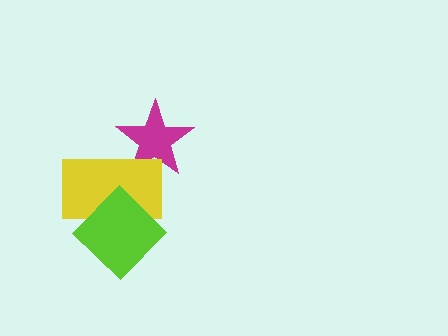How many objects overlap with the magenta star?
1 object overlaps with the magenta star.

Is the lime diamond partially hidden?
No, no other shape covers it.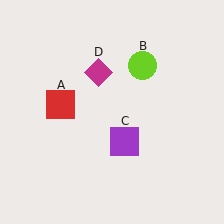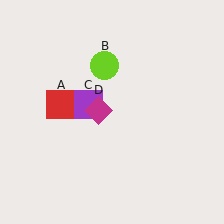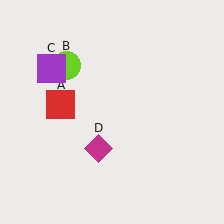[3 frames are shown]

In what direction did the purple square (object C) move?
The purple square (object C) moved up and to the left.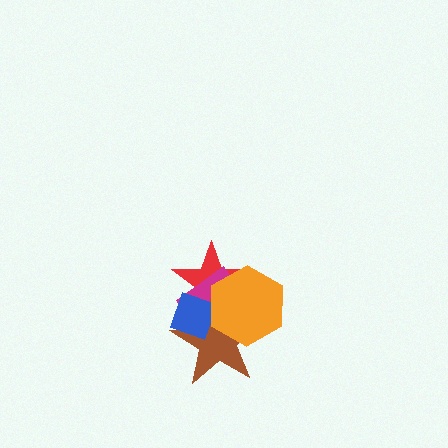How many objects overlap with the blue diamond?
4 objects overlap with the blue diamond.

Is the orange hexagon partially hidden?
No, no other shape covers it.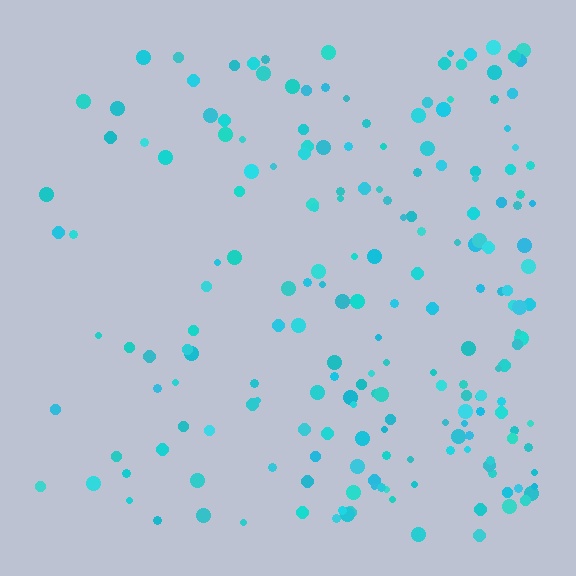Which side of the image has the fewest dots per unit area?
The left.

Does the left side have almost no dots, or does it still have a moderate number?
Still a moderate number, just noticeably fewer than the right.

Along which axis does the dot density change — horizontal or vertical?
Horizontal.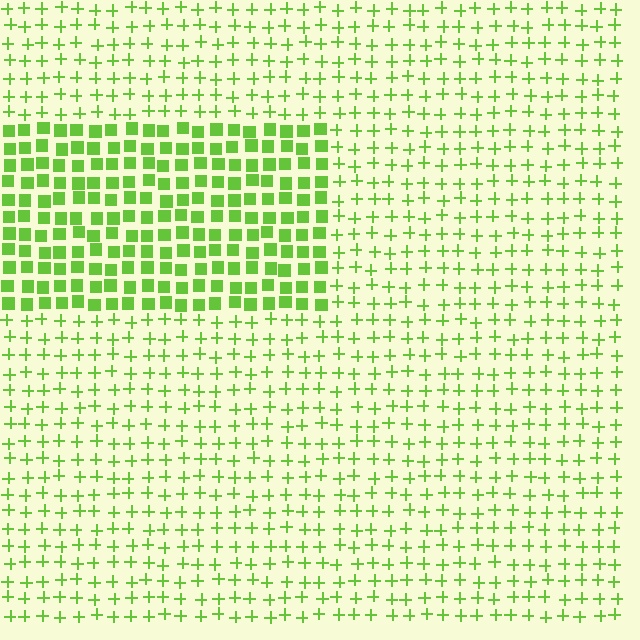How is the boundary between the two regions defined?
The boundary is defined by a change in element shape: squares inside vs. plus signs outside. All elements share the same color and spacing.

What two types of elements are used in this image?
The image uses squares inside the rectangle region and plus signs outside it.